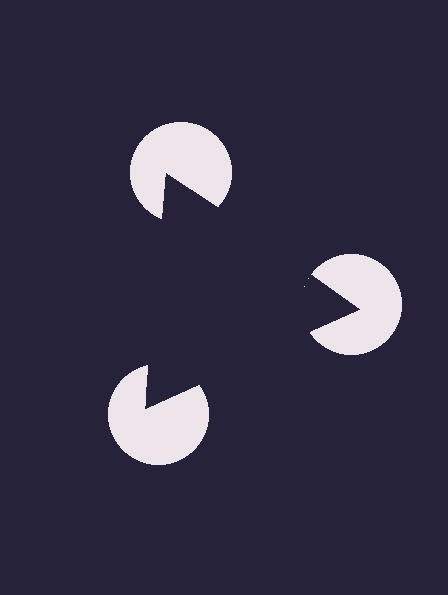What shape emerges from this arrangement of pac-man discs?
An illusory triangle — its edges are inferred from the aligned wedge cuts in the pac-man discs, not physically drawn.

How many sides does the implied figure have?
3 sides.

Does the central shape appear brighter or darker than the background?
It typically appears slightly darker than the background, even though no actual brightness change is drawn.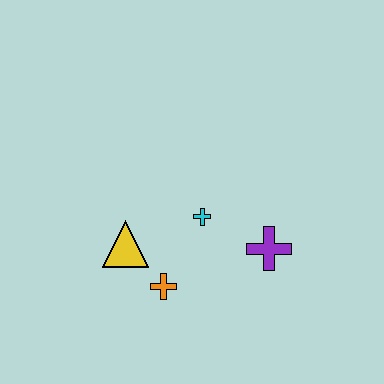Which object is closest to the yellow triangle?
The orange cross is closest to the yellow triangle.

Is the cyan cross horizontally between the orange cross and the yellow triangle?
No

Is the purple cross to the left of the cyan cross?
No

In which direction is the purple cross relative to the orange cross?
The purple cross is to the right of the orange cross.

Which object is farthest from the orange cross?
The purple cross is farthest from the orange cross.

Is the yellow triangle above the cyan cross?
No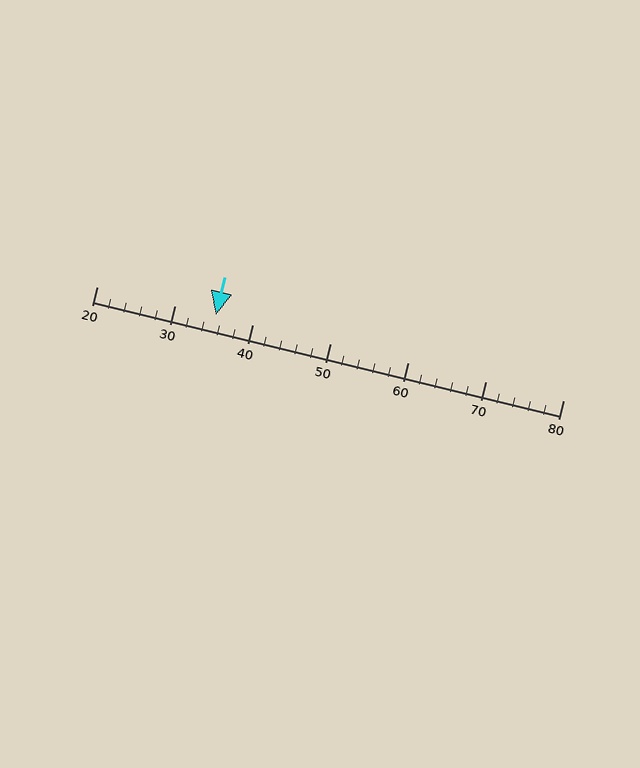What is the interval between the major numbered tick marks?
The major tick marks are spaced 10 units apart.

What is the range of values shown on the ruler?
The ruler shows values from 20 to 80.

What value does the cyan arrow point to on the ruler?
The cyan arrow points to approximately 35.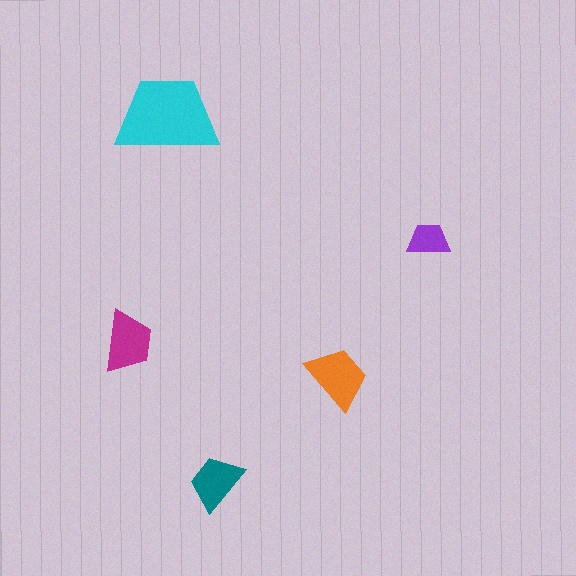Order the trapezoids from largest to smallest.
the cyan one, the orange one, the magenta one, the teal one, the purple one.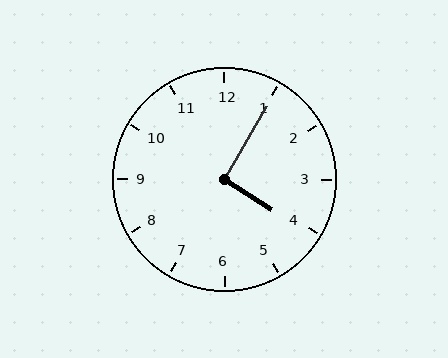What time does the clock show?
4:05.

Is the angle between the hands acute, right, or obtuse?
It is right.